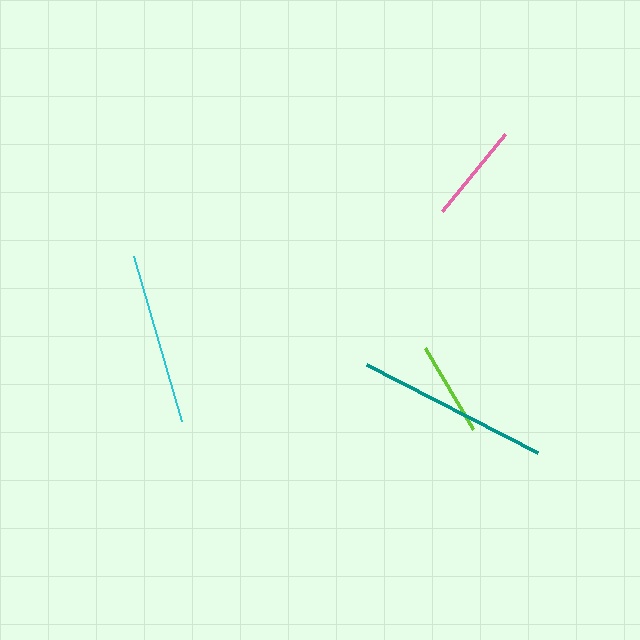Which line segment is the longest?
The teal line is the longest at approximately 193 pixels.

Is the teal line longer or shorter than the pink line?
The teal line is longer than the pink line.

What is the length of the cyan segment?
The cyan segment is approximately 172 pixels long.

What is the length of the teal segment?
The teal segment is approximately 193 pixels long.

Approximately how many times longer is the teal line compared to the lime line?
The teal line is approximately 2.0 times the length of the lime line.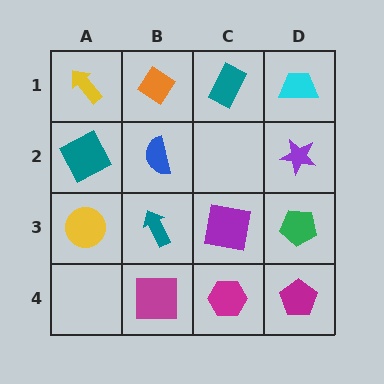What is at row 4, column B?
A magenta square.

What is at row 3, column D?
A green pentagon.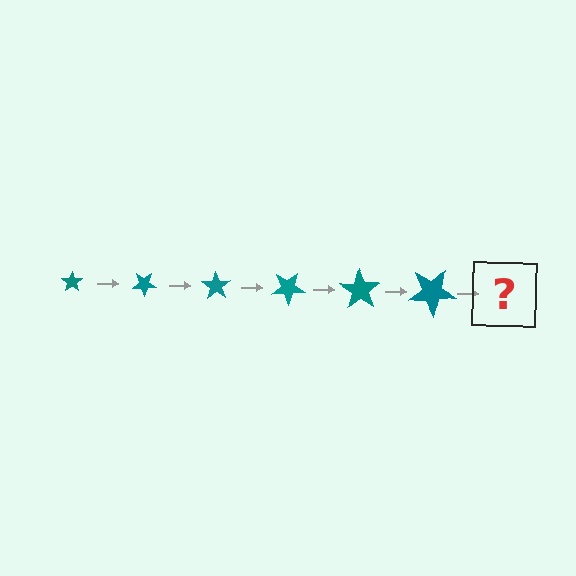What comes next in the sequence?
The next element should be a star, larger than the previous one and rotated 210 degrees from the start.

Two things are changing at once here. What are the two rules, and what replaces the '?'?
The two rules are that the star grows larger each step and it rotates 35 degrees each step. The '?' should be a star, larger than the previous one and rotated 210 degrees from the start.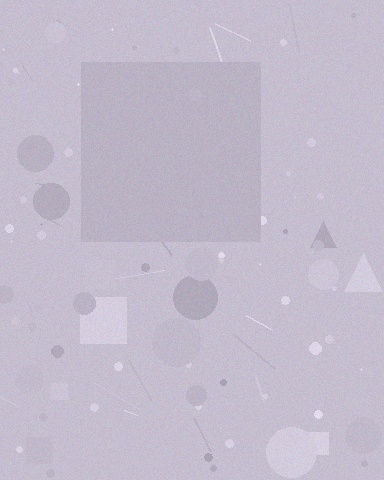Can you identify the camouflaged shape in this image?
The camouflaged shape is a square.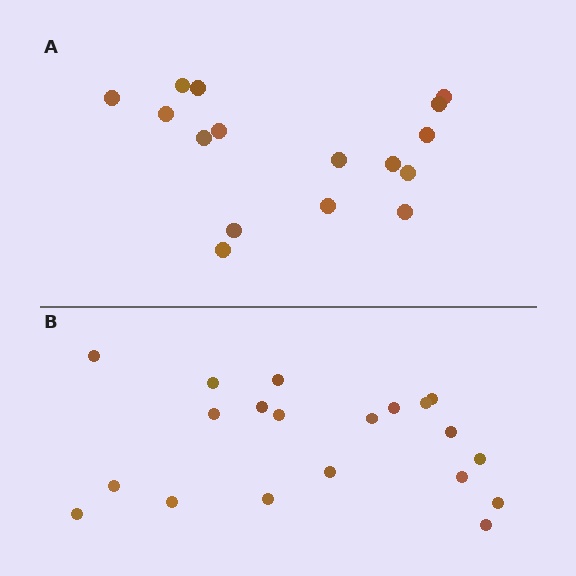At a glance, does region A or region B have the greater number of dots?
Region B (the bottom region) has more dots.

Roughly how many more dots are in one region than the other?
Region B has about 4 more dots than region A.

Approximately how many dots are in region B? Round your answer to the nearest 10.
About 20 dots.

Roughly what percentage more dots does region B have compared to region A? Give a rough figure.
About 25% more.